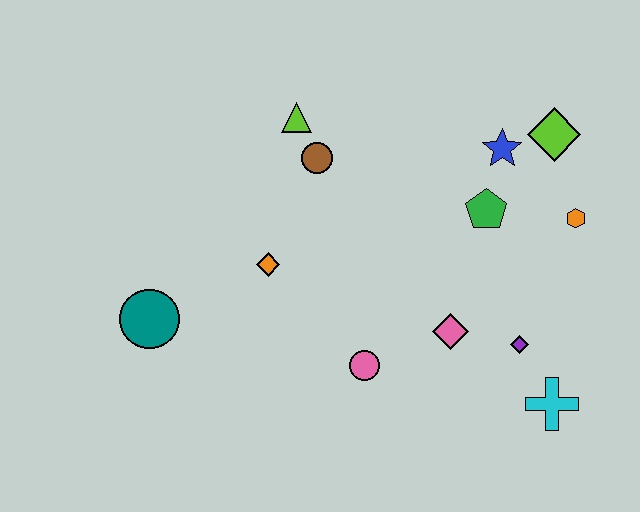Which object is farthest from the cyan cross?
The teal circle is farthest from the cyan cross.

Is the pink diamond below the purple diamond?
No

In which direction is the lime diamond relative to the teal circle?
The lime diamond is to the right of the teal circle.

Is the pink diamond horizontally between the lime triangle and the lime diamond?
Yes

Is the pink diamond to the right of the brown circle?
Yes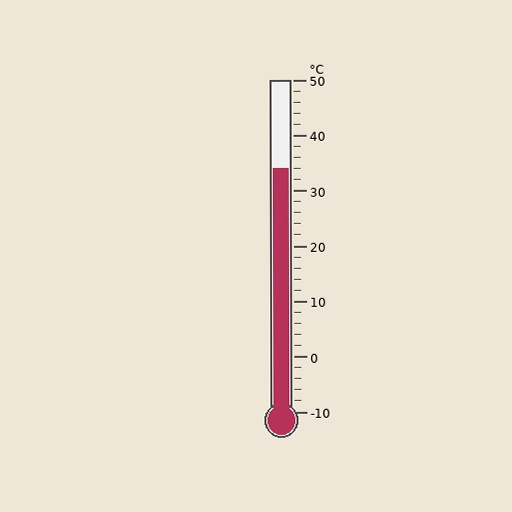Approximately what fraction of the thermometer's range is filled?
The thermometer is filled to approximately 75% of its range.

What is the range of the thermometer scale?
The thermometer scale ranges from -10°C to 50°C.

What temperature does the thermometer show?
The thermometer shows approximately 34°C.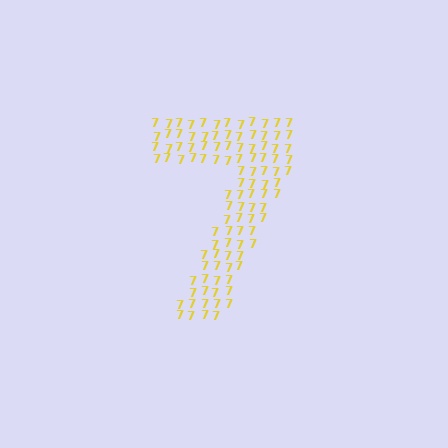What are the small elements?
The small elements are digit 7's.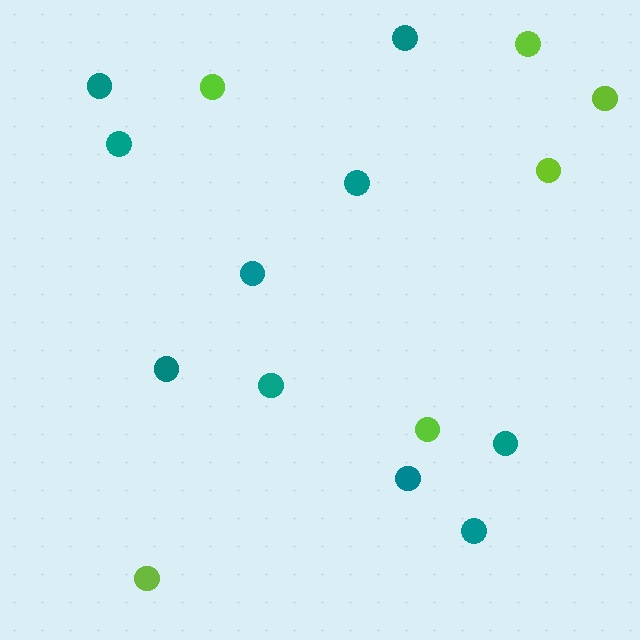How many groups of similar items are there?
There are 2 groups: one group of lime circles (6) and one group of teal circles (10).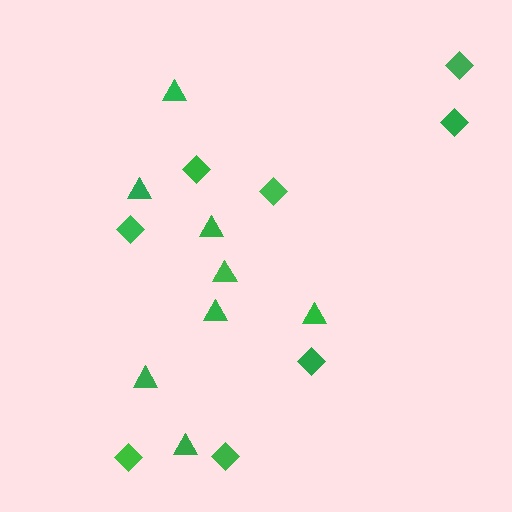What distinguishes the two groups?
There are 2 groups: one group of triangles (8) and one group of diamonds (8).